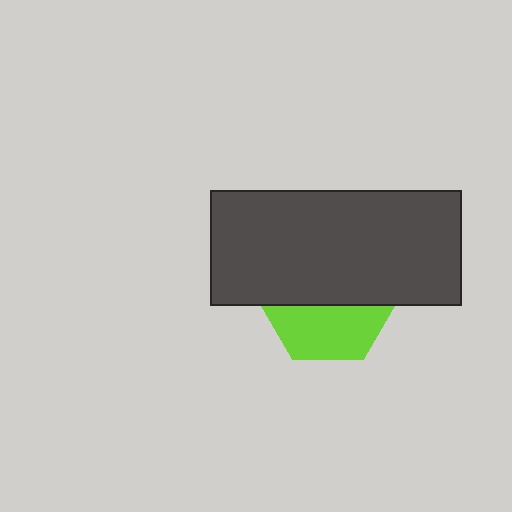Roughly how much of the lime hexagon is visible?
A small part of it is visible (roughly 42%).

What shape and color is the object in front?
The object in front is a dark gray rectangle.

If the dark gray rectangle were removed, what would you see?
You would see the complete lime hexagon.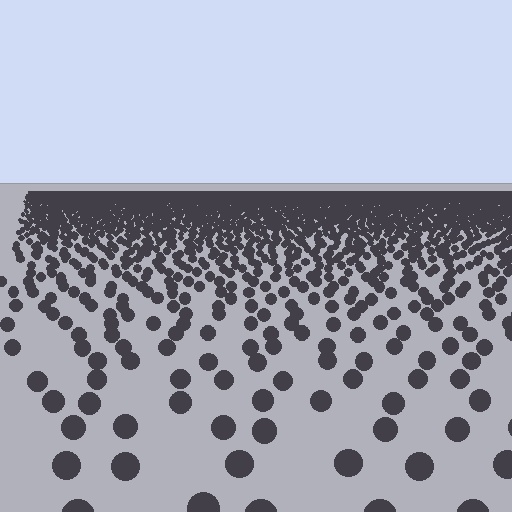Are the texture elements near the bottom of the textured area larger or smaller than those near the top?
Larger. Near the bottom, elements are closer to the viewer and appear at a bigger on-screen size.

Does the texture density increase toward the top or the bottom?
Density increases toward the top.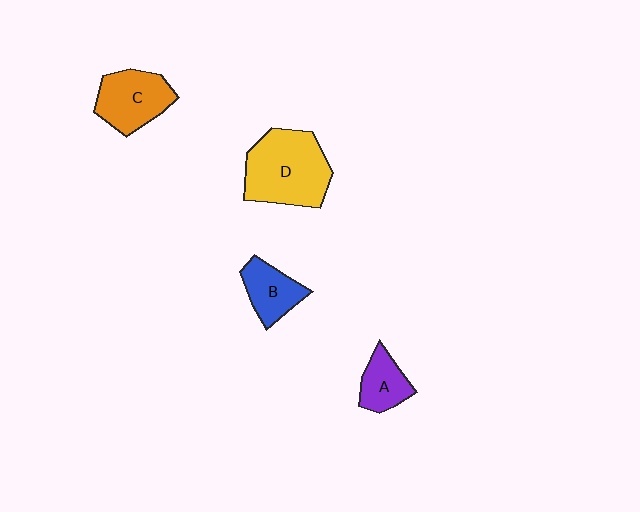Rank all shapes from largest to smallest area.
From largest to smallest: D (yellow), C (orange), B (blue), A (purple).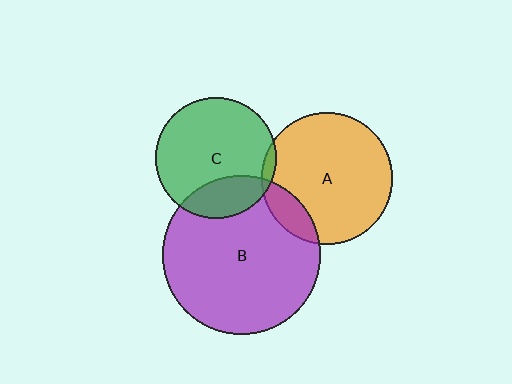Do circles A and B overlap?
Yes.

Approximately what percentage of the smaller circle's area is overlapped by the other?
Approximately 15%.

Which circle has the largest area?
Circle B (purple).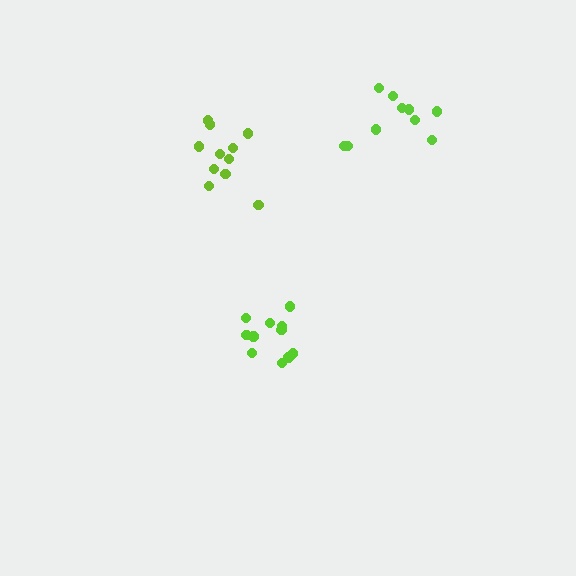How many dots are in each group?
Group 1: 11 dots, Group 2: 11 dots, Group 3: 10 dots (32 total).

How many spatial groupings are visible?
There are 3 spatial groupings.